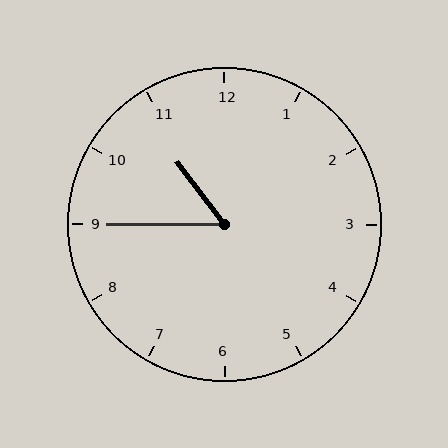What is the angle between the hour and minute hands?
Approximately 52 degrees.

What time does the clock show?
10:45.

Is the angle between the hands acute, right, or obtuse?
It is acute.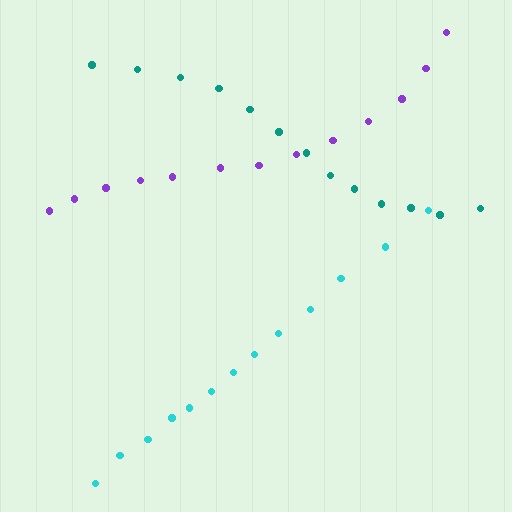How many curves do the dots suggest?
There are 3 distinct paths.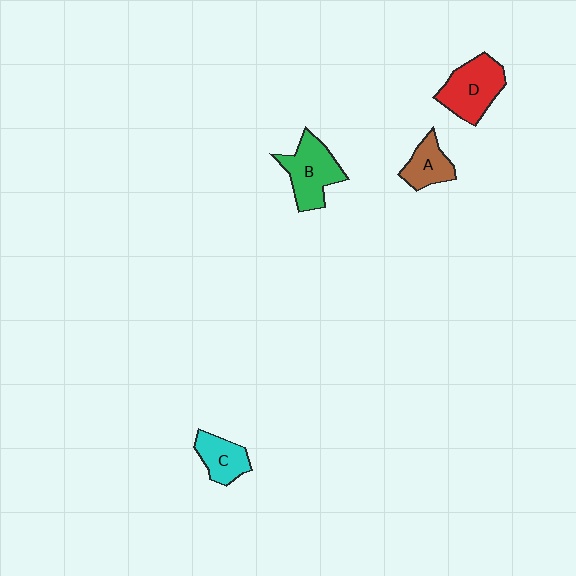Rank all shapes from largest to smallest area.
From largest to smallest: D (red), B (green), C (cyan), A (brown).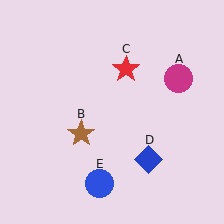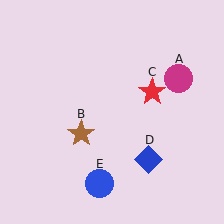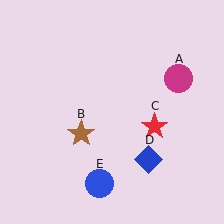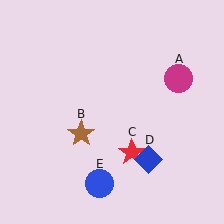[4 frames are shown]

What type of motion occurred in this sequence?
The red star (object C) rotated clockwise around the center of the scene.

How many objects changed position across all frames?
1 object changed position: red star (object C).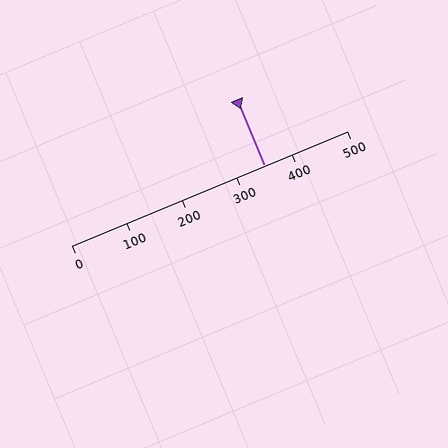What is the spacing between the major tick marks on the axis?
The major ticks are spaced 100 apart.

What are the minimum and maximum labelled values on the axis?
The axis runs from 0 to 500.